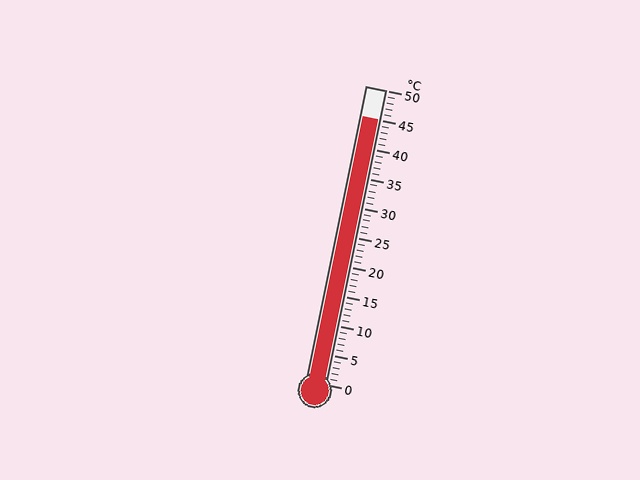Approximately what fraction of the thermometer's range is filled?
The thermometer is filled to approximately 90% of its range.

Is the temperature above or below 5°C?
The temperature is above 5°C.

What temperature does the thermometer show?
The thermometer shows approximately 45°C.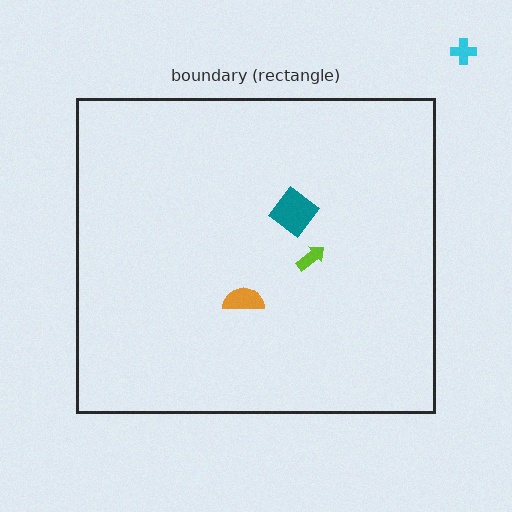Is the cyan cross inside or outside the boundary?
Outside.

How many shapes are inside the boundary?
3 inside, 1 outside.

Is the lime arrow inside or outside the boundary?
Inside.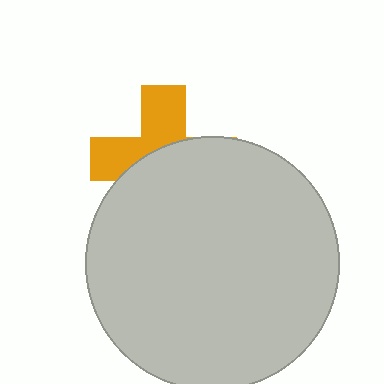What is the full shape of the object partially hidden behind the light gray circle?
The partially hidden object is an orange cross.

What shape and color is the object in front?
The object in front is a light gray circle.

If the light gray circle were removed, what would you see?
You would see the complete orange cross.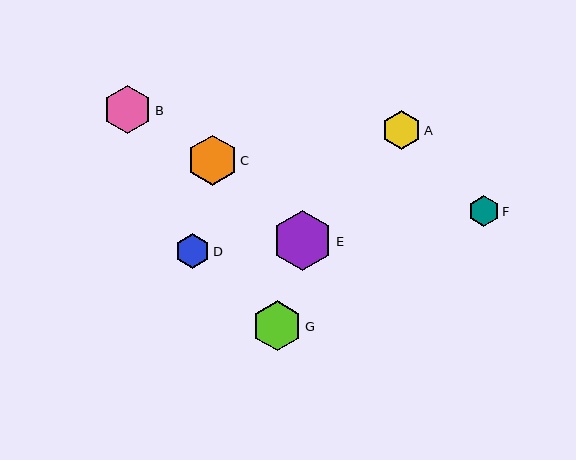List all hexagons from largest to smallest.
From largest to smallest: E, G, C, B, A, D, F.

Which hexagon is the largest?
Hexagon E is the largest with a size of approximately 60 pixels.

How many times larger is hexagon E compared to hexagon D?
Hexagon E is approximately 1.8 times the size of hexagon D.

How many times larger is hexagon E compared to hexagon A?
Hexagon E is approximately 1.5 times the size of hexagon A.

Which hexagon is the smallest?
Hexagon F is the smallest with a size of approximately 31 pixels.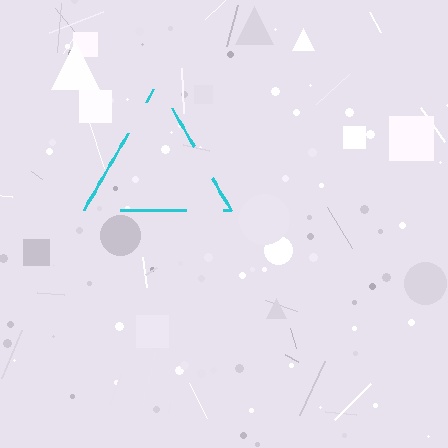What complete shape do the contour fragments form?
The contour fragments form a triangle.